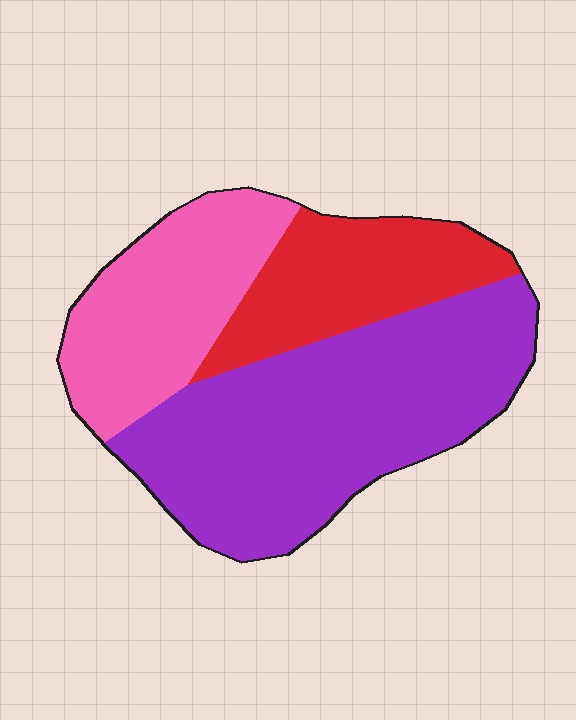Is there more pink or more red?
Pink.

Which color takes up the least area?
Red, at roughly 20%.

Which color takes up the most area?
Purple, at roughly 50%.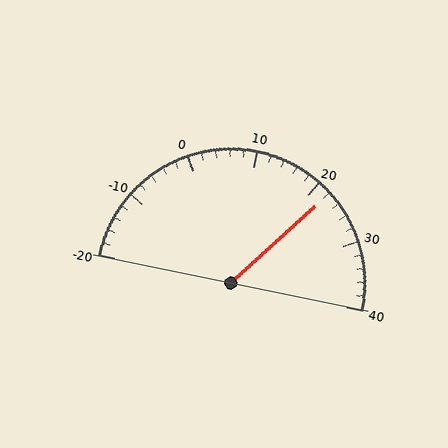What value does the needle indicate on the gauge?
The needle indicates approximately 22.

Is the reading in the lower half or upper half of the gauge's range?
The reading is in the upper half of the range (-20 to 40).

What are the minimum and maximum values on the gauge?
The gauge ranges from -20 to 40.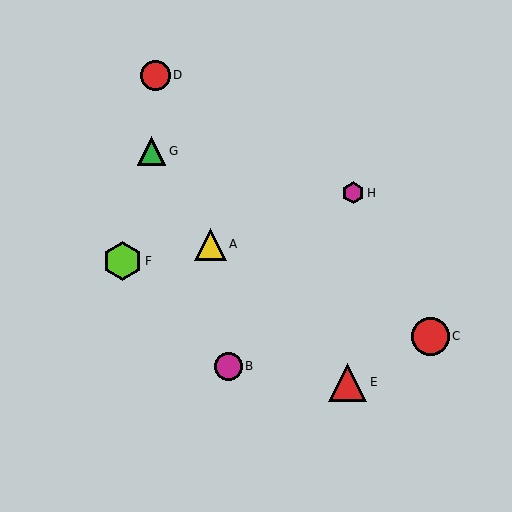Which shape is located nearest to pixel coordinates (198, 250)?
The yellow triangle (labeled A) at (210, 244) is nearest to that location.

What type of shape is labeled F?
Shape F is a lime hexagon.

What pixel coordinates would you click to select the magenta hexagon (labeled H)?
Click at (353, 193) to select the magenta hexagon H.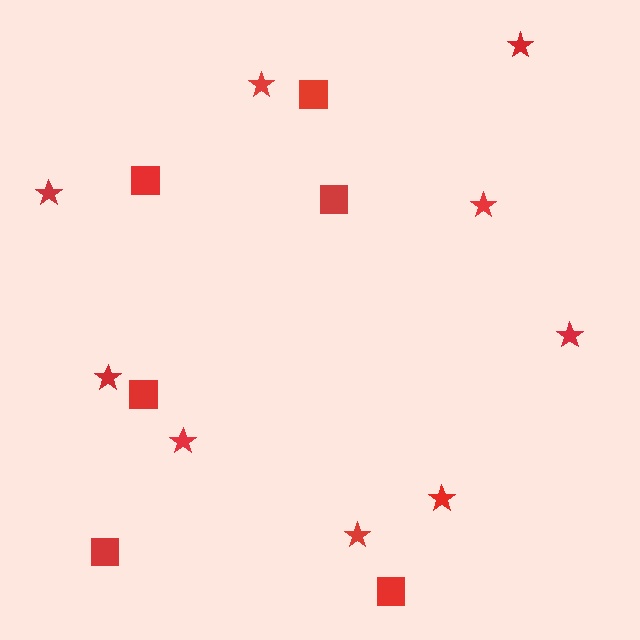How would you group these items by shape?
There are 2 groups: one group of stars (9) and one group of squares (6).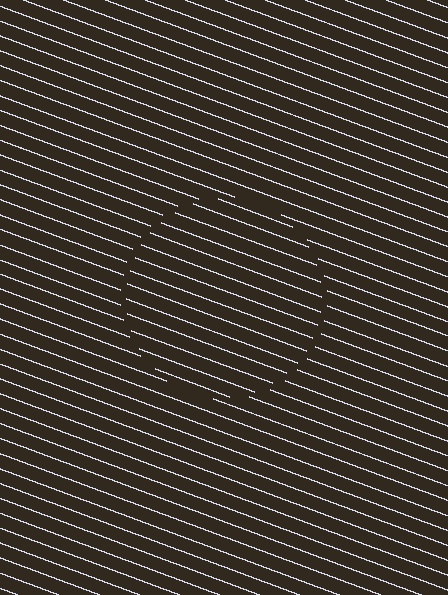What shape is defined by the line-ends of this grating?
An illusory circle. The interior of the shape contains the same grating, shifted by half a period — the contour is defined by the phase discontinuity where line-ends from the inner and outer gratings abut.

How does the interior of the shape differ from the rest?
The interior of the shape contains the same grating, shifted by half a period — the contour is defined by the phase discontinuity where line-ends from the inner and outer gratings abut.